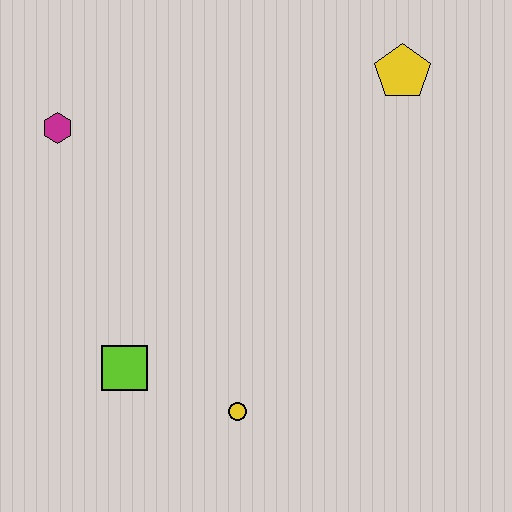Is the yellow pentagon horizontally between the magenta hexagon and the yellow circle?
No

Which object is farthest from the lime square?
The yellow pentagon is farthest from the lime square.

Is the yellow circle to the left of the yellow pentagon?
Yes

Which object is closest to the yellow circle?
The lime square is closest to the yellow circle.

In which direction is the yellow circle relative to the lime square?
The yellow circle is to the right of the lime square.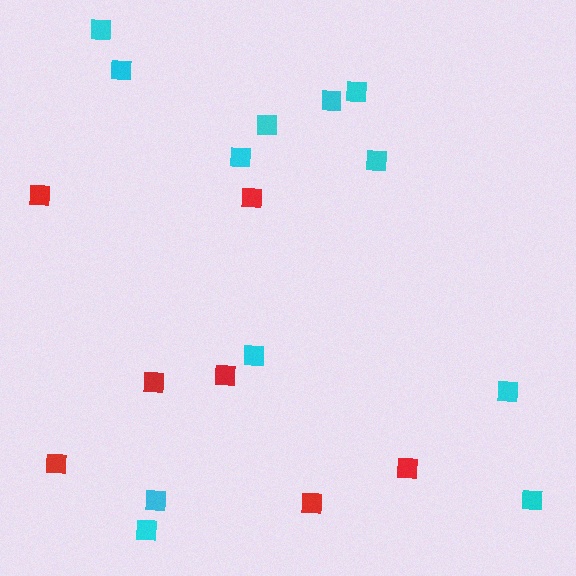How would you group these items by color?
There are 2 groups: one group of cyan squares (12) and one group of red squares (7).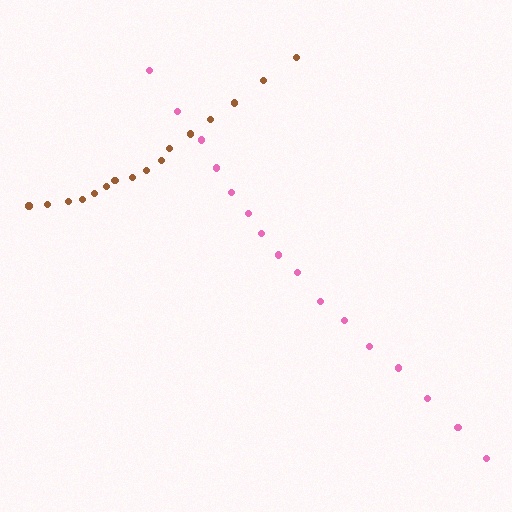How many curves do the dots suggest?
There are 2 distinct paths.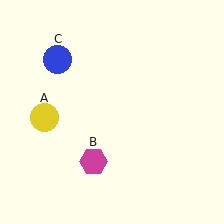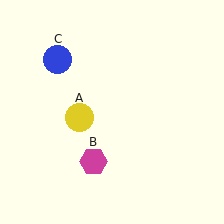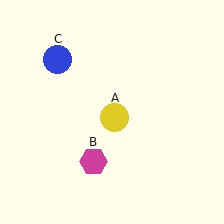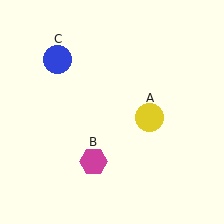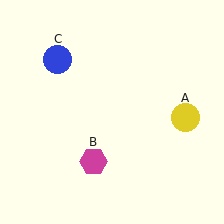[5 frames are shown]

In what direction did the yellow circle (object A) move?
The yellow circle (object A) moved right.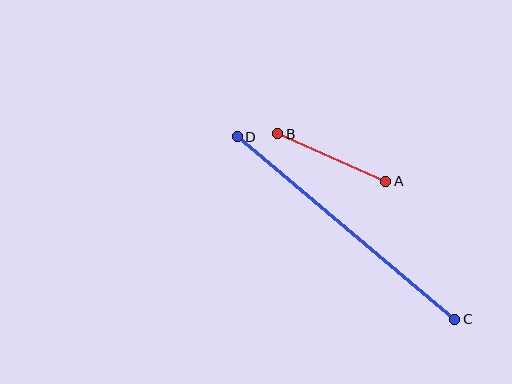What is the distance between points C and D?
The distance is approximately 284 pixels.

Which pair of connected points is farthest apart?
Points C and D are farthest apart.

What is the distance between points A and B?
The distance is approximately 118 pixels.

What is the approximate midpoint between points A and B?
The midpoint is at approximately (332, 157) pixels.